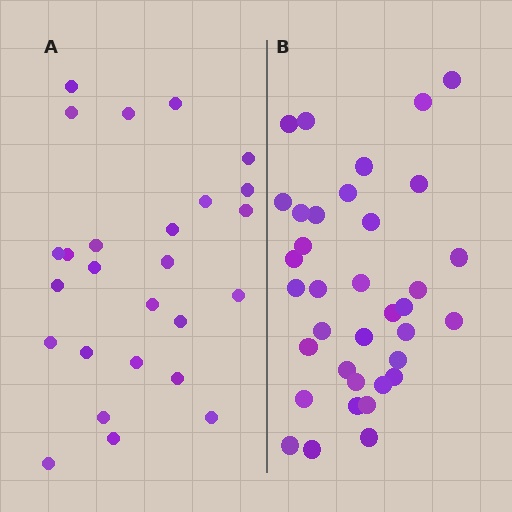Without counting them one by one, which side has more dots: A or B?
Region B (the right region) has more dots.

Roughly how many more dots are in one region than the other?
Region B has roughly 10 or so more dots than region A.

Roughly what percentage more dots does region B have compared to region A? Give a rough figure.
About 40% more.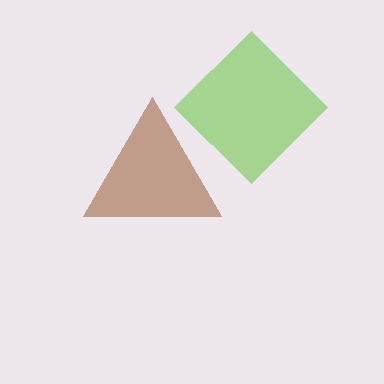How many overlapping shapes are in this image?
There are 2 overlapping shapes in the image.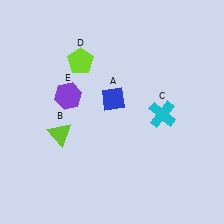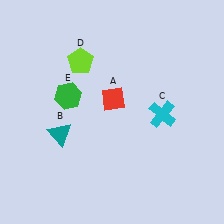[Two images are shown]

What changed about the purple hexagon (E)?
In Image 1, E is purple. In Image 2, it changed to green.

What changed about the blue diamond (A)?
In Image 1, A is blue. In Image 2, it changed to red.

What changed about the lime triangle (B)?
In Image 1, B is lime. In Image 2, it changed to teal.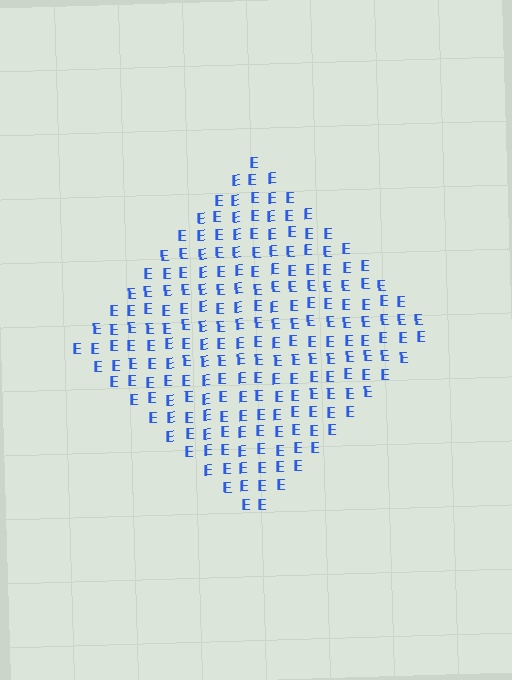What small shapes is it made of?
It is made of small letter E's.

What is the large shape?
The large shape is a diamond.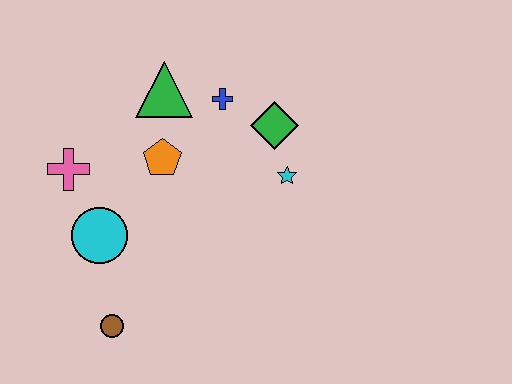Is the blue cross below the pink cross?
No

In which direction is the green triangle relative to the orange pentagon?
The green triangle is above the orange pentagon.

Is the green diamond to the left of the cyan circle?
No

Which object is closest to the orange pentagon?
The green triangle is closest to the orange pentagon.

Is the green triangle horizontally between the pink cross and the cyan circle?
No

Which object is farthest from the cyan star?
The brown circle is farthest from the cyan star.